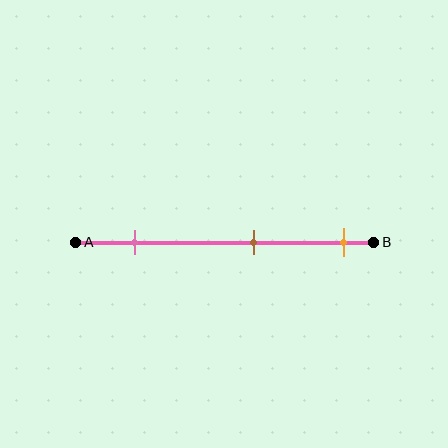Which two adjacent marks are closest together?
The brown and orange marks are the closest adjacent pair.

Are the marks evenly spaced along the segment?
Yes, the marks are approximately evenly spaced.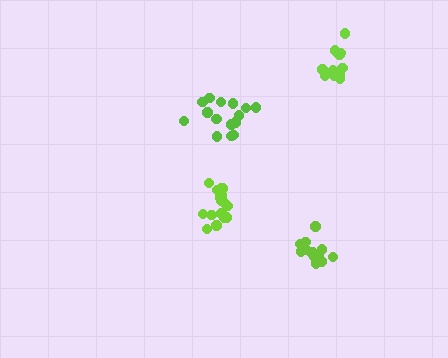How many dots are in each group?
Group 1: 13 dots, Group 2: 17 dots, Group 3: 16 dots, Group 4: 13 dots (59 total).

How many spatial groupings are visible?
There are 4 spatial groupings.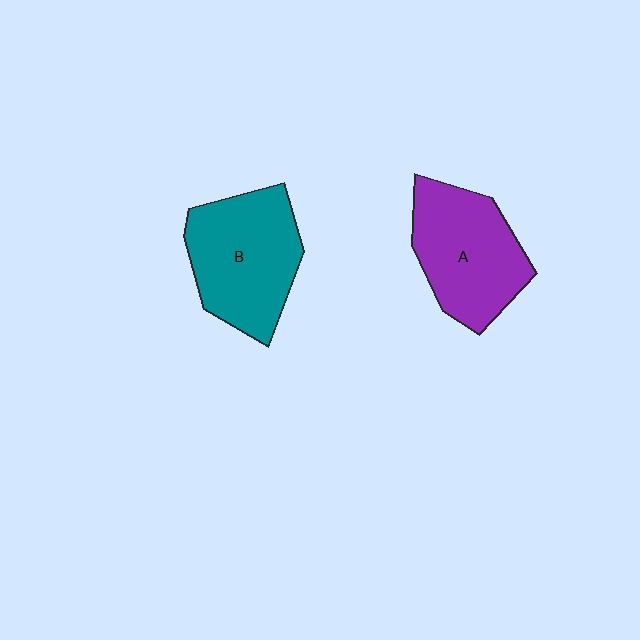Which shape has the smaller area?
Shape A (purple).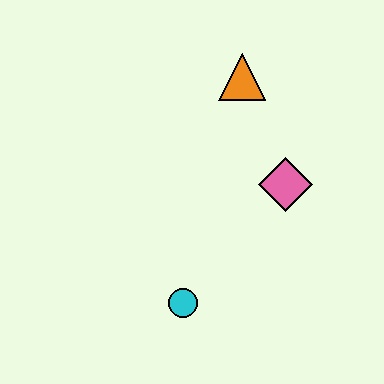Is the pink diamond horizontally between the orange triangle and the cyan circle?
No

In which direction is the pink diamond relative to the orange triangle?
The pink diamond is below the orange triangle.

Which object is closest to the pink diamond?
The orange triangle is closest to the pink diamond.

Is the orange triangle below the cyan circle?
No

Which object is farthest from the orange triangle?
The cyan circle is farthest from the orange triangle.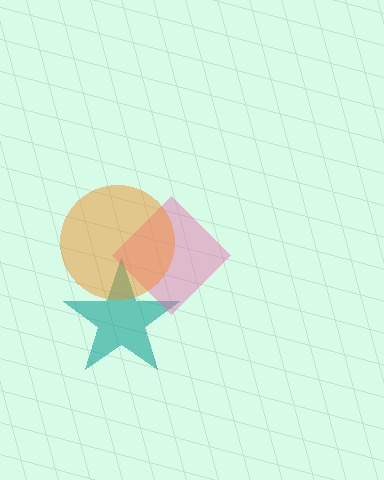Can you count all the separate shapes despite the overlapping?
Yes, there are 3 separate shapes.